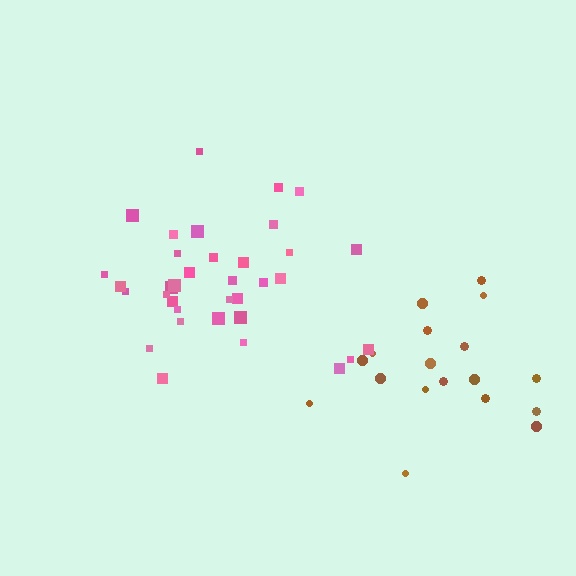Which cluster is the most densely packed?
Pink.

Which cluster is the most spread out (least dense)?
Brown.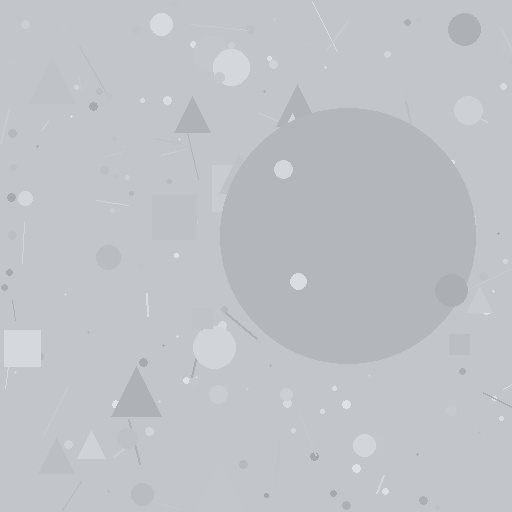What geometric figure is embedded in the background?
A circle is embedded in the background.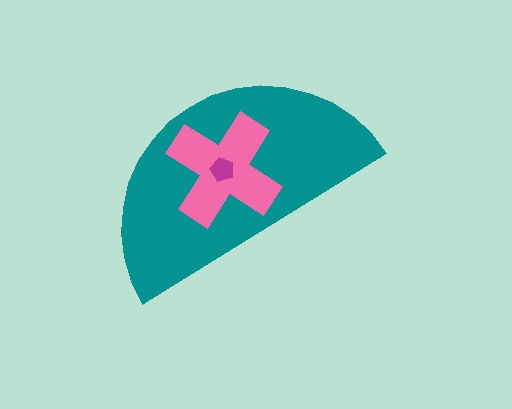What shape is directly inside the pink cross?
The magenta pentagon.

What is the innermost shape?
The magenta pentagon.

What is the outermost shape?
The teal semicircle.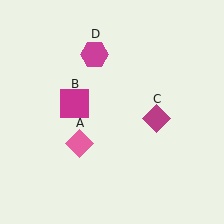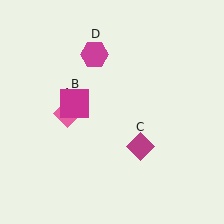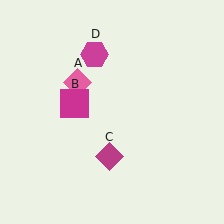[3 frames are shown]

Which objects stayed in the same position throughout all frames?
Magenta square (object B) and magenta hexagon (object D) remained stationary.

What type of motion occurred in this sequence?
The pink diamond (object A), magenta diamond (object C) rotated clockwise around the center of the scene.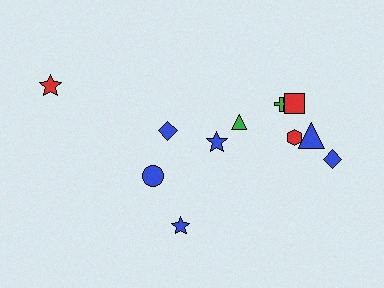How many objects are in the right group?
There are 8 objects.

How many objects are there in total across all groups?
There are 11 objects.